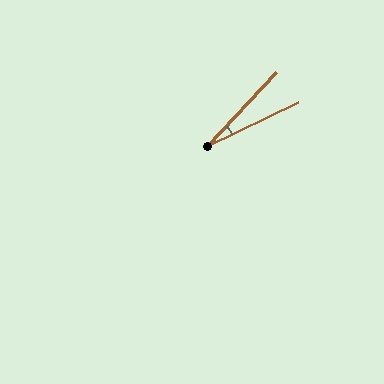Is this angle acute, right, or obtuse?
It is acute.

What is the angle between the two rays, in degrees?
Approximately 21 degrees.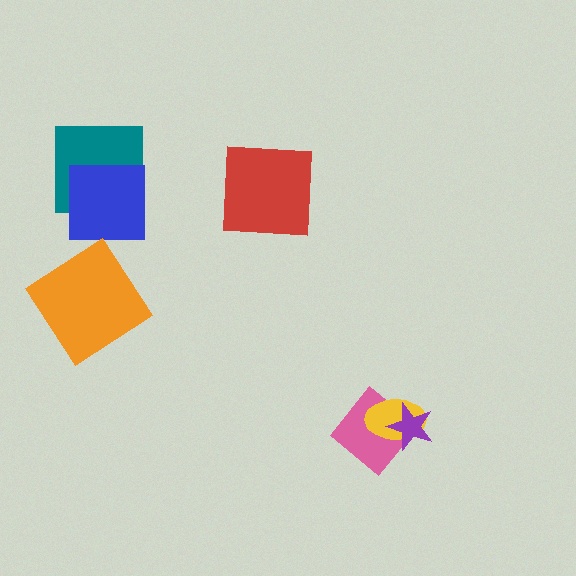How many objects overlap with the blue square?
1 object overlaps with the blue square.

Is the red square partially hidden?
No, no other shape covers it.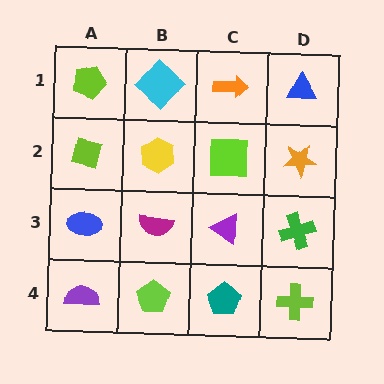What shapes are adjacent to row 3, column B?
A yellow hexagon (row 2, column B), a lime pentagon (row 4, column B), a blue ellipse (row 3, column A), a purple triangle (row 3, column C).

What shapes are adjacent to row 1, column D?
An orange star (row 2, column D), an orange arrow (row 1, column C).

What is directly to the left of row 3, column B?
A blue ellipse.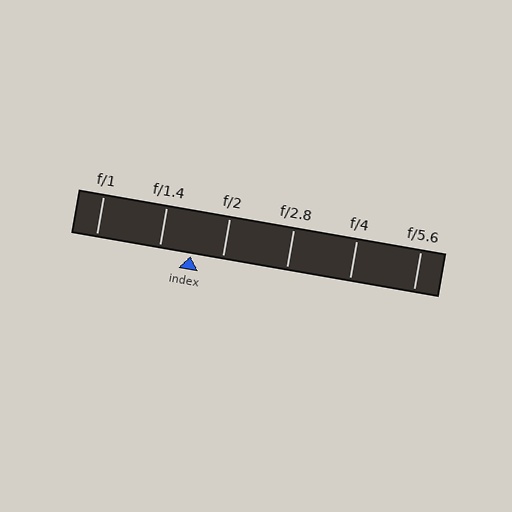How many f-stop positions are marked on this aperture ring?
There are 6 f-stop positions marked.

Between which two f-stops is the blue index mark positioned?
The index mark is between f/1.4 and f/2.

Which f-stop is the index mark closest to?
The index mark is closest to f/2.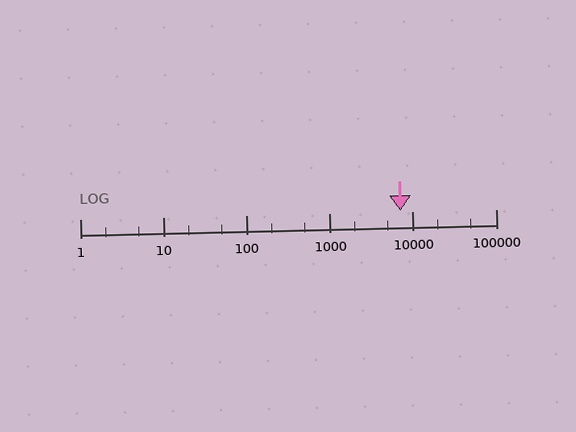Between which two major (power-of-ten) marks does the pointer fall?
The pointer is between 1000 and 10000.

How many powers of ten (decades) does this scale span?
The scale spans 5 decades, from 1 to 100000.